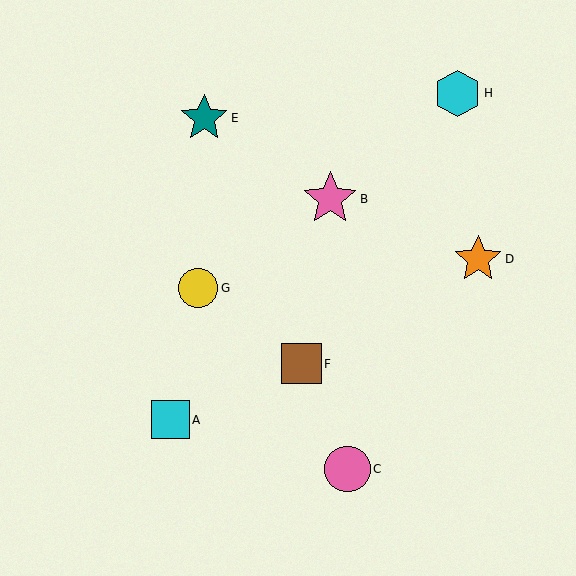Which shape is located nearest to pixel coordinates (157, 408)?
The cyan square (labeled A) at (170, 420) is nearest to that location.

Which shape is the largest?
The pink star (labeled B) is the largest.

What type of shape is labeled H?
Shape H is a cyan hexagon.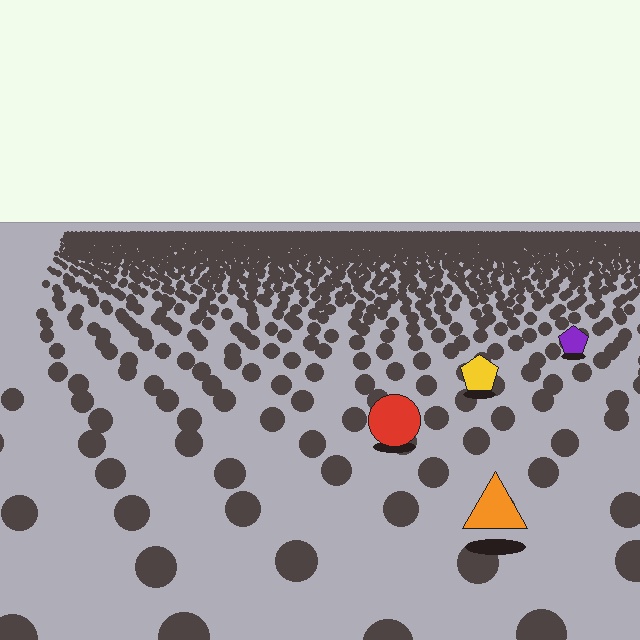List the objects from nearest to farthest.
From nearest to farthest: the orange triangle, the red circle, the yellow pentagon, the purple pentagon.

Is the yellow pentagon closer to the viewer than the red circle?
No. The red circle is closer — you can tell from the texture gradient: the ground texture is coarser near it.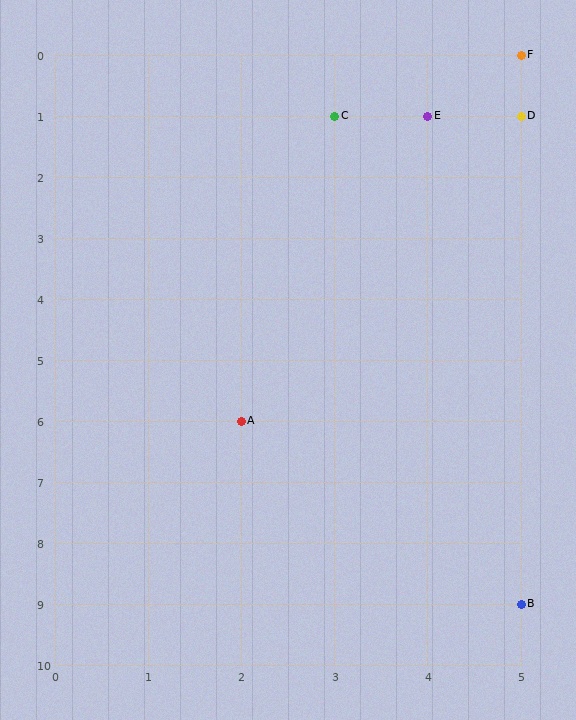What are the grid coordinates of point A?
Point A is at grid coordinates (2, 6).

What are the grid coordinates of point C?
Point C is at grid coordinates (3, 1).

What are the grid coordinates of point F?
Point F is at grid coordinates (5, 0).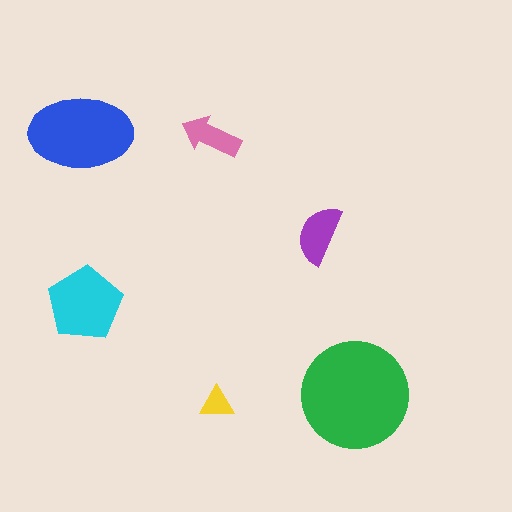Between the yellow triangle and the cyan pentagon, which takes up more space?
The cyan pentagon.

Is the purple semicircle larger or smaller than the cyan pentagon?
Smaller.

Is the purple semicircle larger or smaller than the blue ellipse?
Smaller.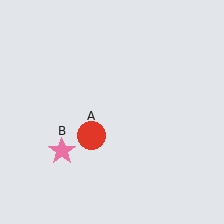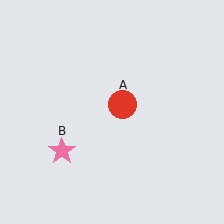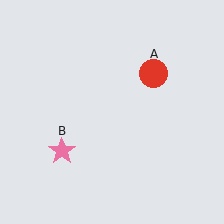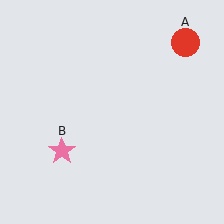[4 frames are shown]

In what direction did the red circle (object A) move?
The red circle (object A) moved up and to the right.